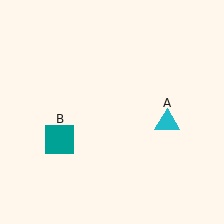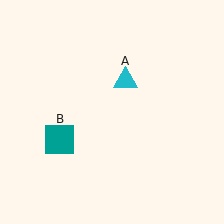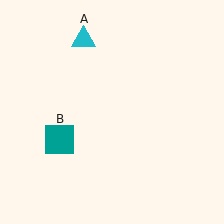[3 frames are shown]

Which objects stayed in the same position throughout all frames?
Teal square (object B) remained stationary.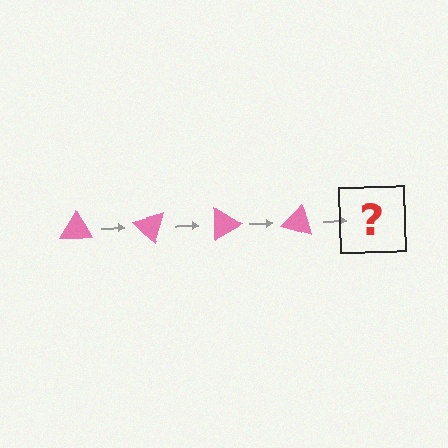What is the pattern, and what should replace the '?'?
The pattern is that the triangle rotates 45 degrees each step. The '?' should be a pink triangle rotated 180 degrees.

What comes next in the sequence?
The next element should be a pink triangle rotated 180 degrees.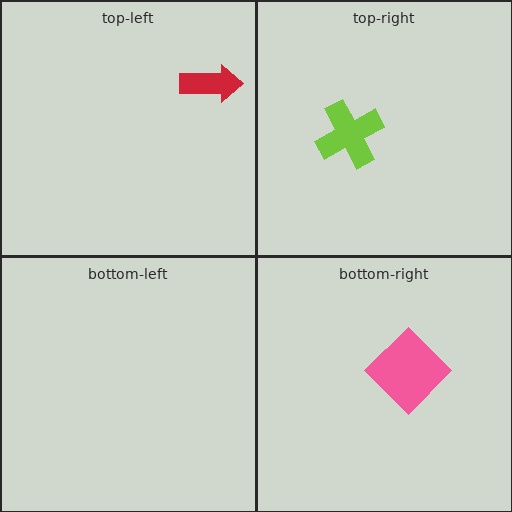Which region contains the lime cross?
The top-right region.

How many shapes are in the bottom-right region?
1.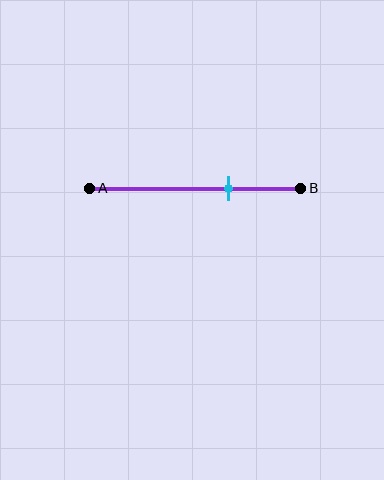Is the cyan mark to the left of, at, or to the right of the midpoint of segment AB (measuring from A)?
The cyan mark is to the right of the midpoint of segment AB.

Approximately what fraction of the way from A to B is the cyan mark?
The cyan mark is approximately 65% of the way from A to B.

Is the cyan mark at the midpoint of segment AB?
No, the mark is at about 65% from A, not at the 50% midpoint.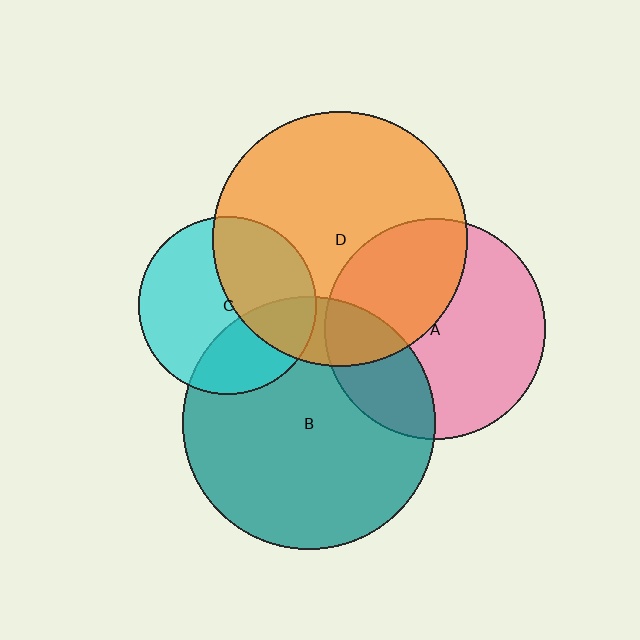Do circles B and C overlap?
Yes.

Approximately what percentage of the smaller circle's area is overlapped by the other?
Approximately 30%.